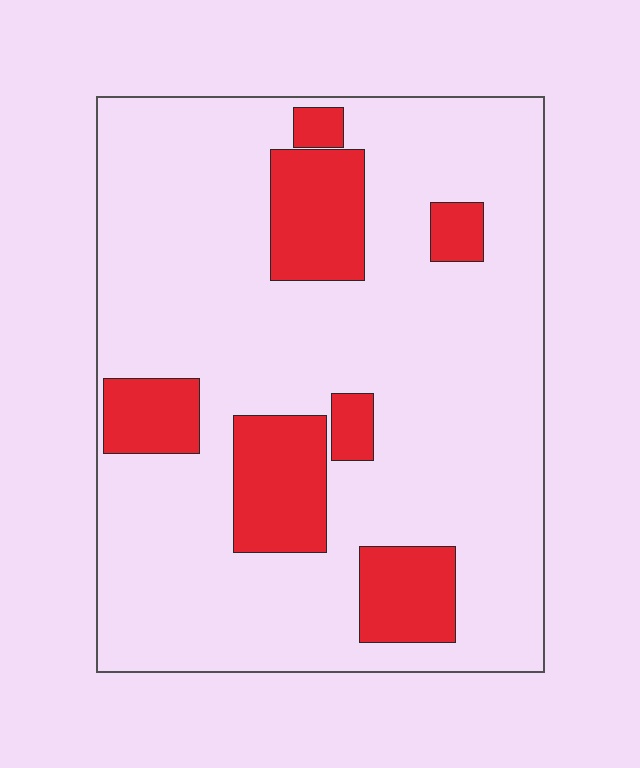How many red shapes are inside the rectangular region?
7.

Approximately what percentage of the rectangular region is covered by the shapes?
Approximately 20%.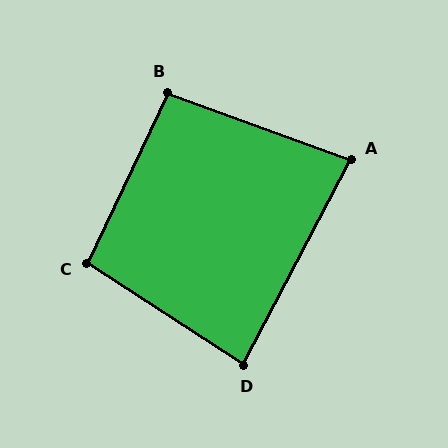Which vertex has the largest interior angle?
C, at approximately 98 degrees.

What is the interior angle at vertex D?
Approximately 85 degrees (acute).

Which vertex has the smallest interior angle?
A, at approximately 82 degrees.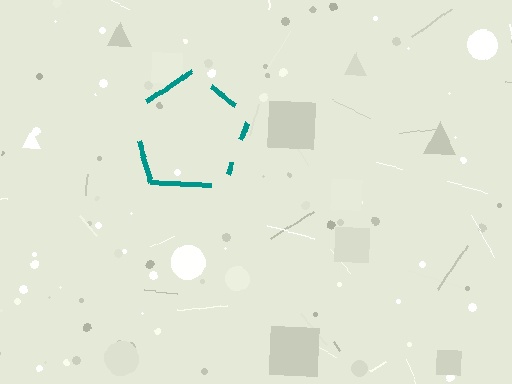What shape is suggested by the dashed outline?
The dashed outline suggests a pentagon.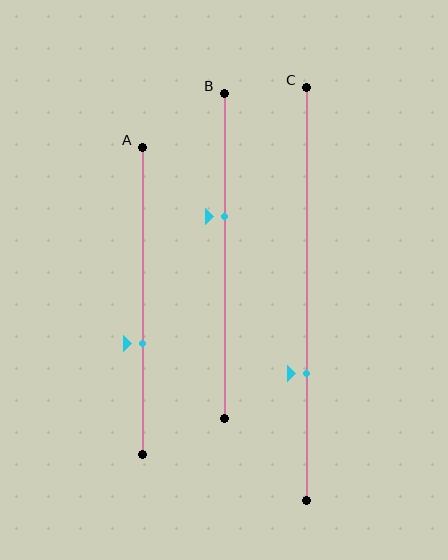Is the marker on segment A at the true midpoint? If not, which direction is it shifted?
No, the marker on segment A is shifted downward by about 14% of the segment length.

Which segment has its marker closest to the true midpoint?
Segment B has its marker closest to the true midpoint.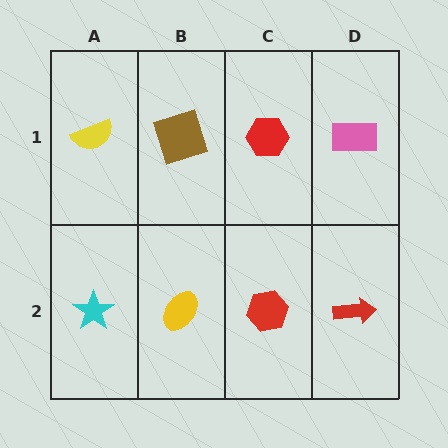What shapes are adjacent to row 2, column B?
A brown square (row 1, column B), a cyan star (row 2, column A), a red hexagon (row 2, column C).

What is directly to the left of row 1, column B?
A yellow semicircle.